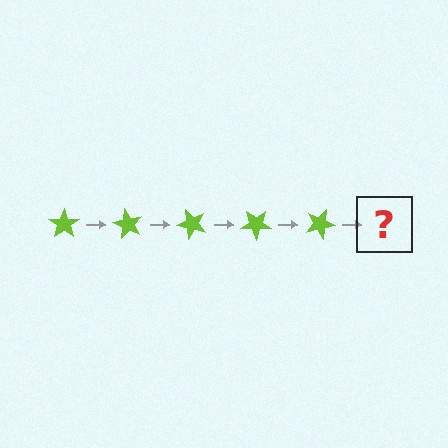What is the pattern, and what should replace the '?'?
The pattern is that the star rotates 60 degrees each step. The '?' should be a lime star rotated 300 degrees.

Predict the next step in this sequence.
The next step is a lime star rotated 300 degrees.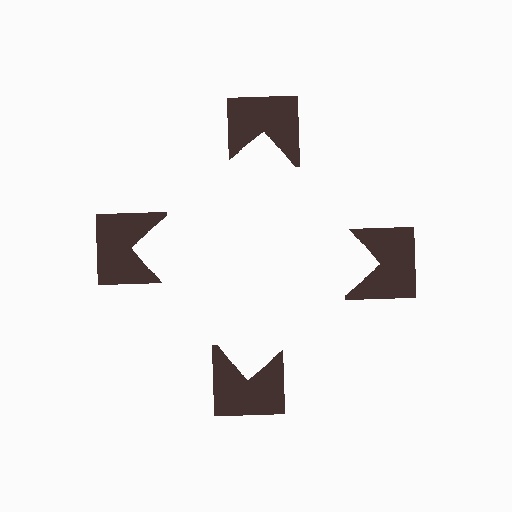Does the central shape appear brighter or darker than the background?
It typically appears slightly brighter than the background, even though no actual brightness change is drawn.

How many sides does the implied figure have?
4 sides.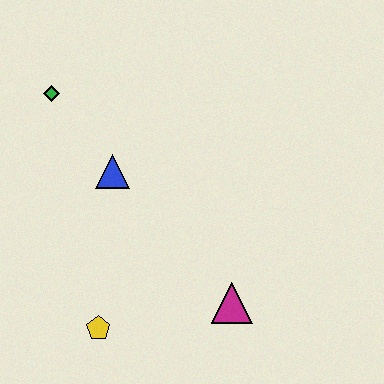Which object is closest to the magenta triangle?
The yellow pentagon is closest to the magenta triangle.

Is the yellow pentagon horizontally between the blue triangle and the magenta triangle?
No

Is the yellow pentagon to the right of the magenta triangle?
No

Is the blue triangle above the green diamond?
No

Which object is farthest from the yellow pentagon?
The green diamond is farthest from the yellow pentagon.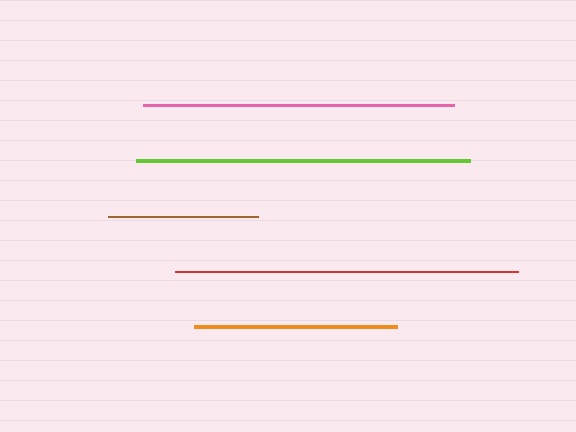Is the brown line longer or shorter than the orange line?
The orange line is longer than the brown line.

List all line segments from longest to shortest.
From longest to shortest: red, lime, pink, orange, brown.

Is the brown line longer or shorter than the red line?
The red line is longer than the brown line.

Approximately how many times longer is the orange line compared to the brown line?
The orange line is approximately 1.3 times the length of the brown line.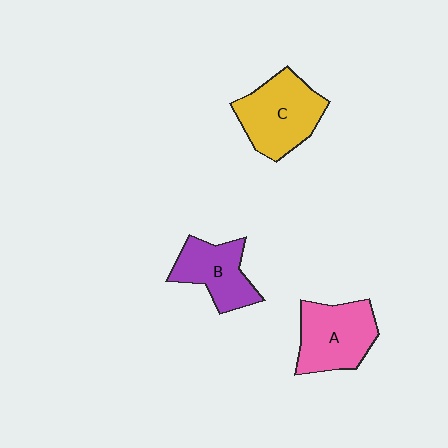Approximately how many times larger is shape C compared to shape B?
Approximately 1.3 times.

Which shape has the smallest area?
Shape B (purple).